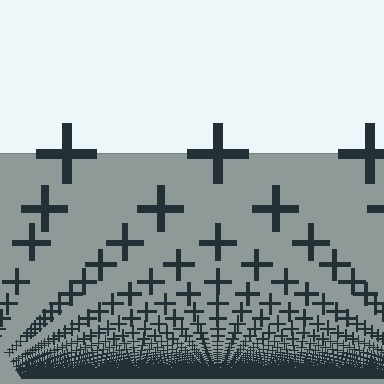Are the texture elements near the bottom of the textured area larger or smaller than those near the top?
Smaller. The gradient is inverted — elements near the bottom are smaller and denser.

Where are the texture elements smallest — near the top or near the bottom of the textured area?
Near the bottom.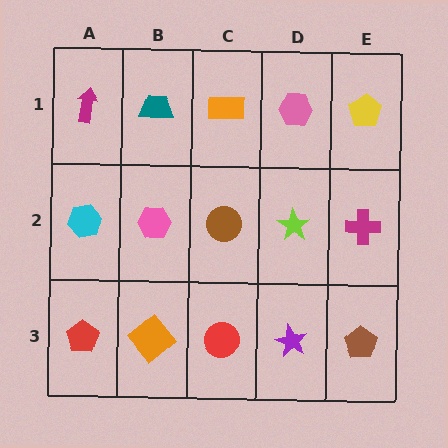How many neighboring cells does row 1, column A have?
2.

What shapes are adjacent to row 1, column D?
A lime star (row 2, column D), an orange rectangle (row 1, column C), a yellow pentagon (row 1, column E).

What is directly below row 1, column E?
A magenta cross.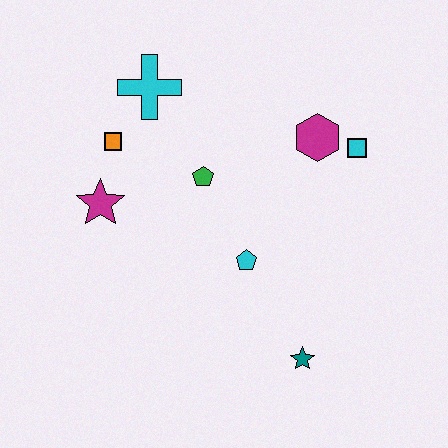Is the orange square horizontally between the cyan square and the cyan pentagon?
No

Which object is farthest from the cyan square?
The magenta star is farthest from the cyan square.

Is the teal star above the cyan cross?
No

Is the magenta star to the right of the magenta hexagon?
No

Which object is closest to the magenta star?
The orange square is closest to the magenta star.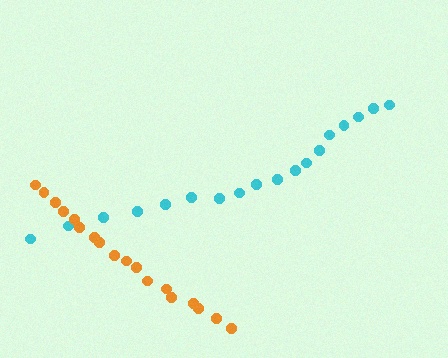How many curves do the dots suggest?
There are 2 distinct paths.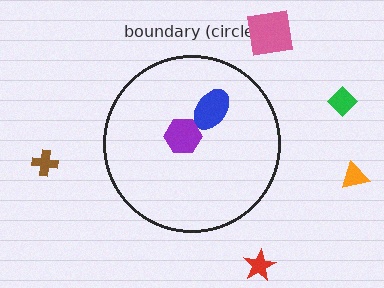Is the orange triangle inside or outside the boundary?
Outside.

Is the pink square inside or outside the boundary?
Outside.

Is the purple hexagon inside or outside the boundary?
Inside.